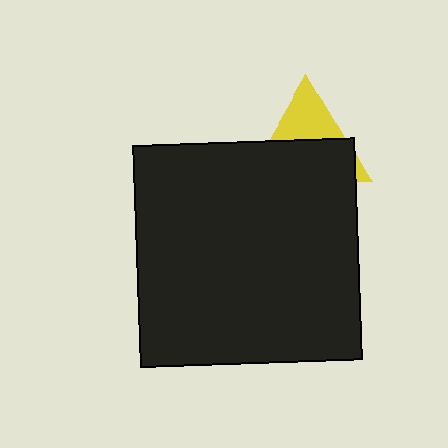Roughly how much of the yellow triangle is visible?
A small part of it is visible (roughly 38%).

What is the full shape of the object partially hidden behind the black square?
The partially hidden object is a yellow triangle.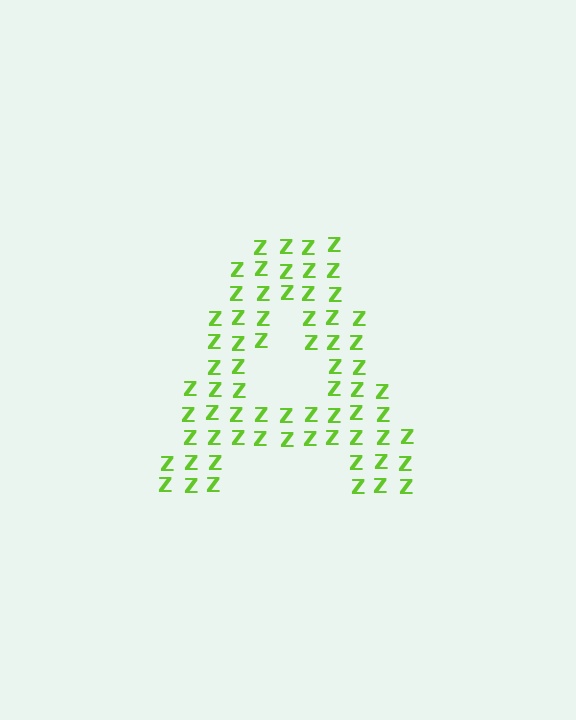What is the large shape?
The large shape is the letter A.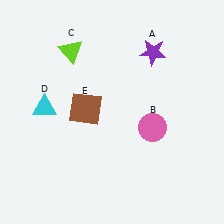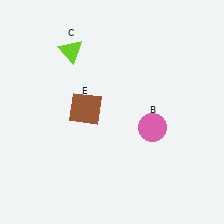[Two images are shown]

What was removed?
The cyan triangle (D), the purple star (A) were removed in Image 2.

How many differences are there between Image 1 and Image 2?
There are 2 differences between the two images.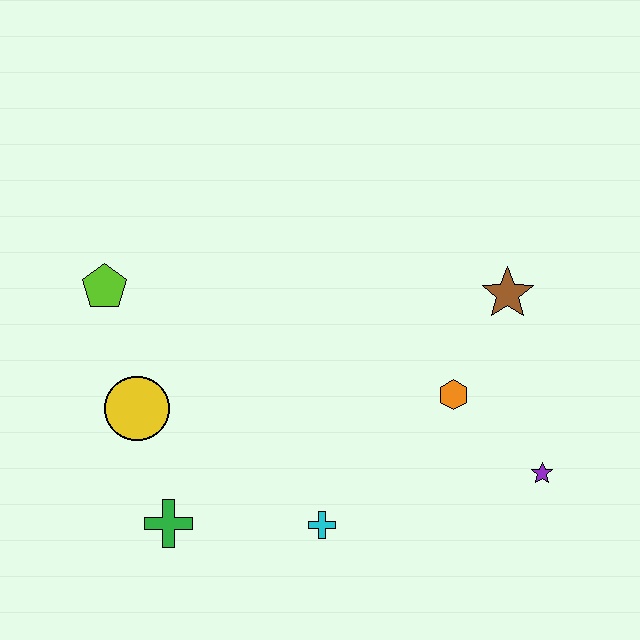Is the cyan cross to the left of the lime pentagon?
No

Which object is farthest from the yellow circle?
The purple star is farthest from the yellow circle.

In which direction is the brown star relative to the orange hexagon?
The brown star is above the orange hexagon.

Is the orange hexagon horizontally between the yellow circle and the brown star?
Yes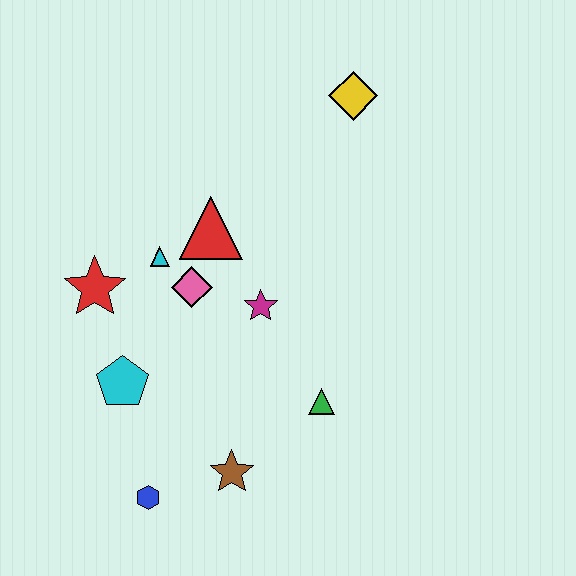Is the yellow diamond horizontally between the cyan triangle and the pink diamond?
No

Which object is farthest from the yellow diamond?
The blue hexagon is farthest from the yellow diamond.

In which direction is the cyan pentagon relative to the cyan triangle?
The cyan pentagon is below the cyan triangle.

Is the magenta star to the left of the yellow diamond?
Yes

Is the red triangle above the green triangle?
Yes